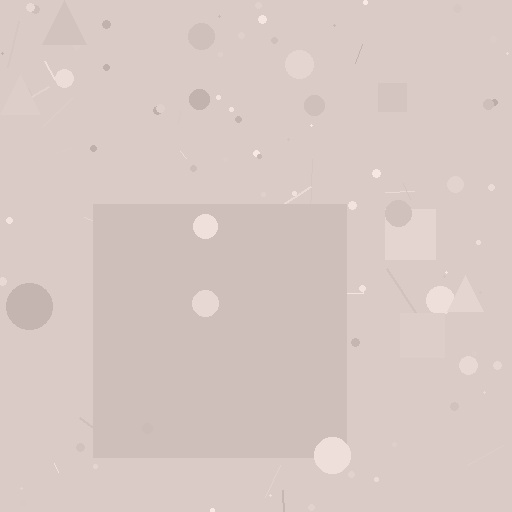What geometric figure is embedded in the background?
A square is embedded in the background.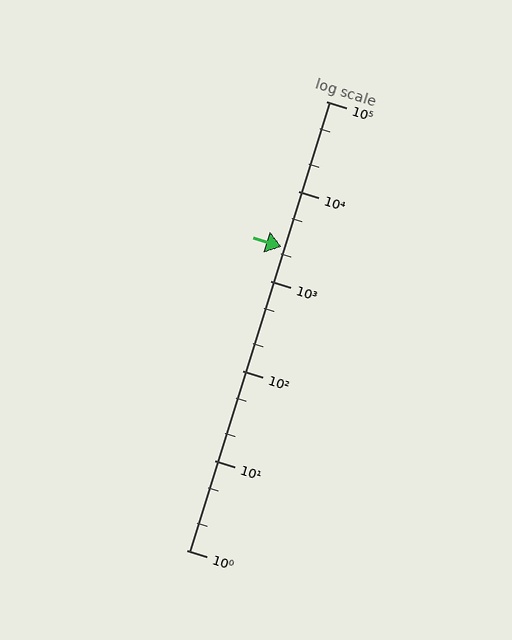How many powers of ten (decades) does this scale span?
The scale spans 5 decades, from 1 to 100000.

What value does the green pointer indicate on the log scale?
The pointer indicates approximately 2400.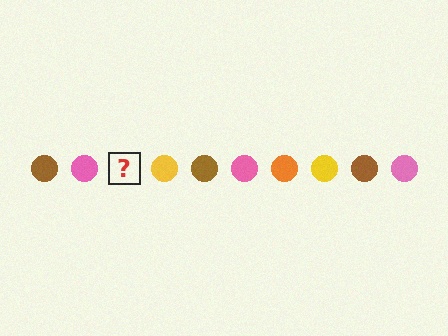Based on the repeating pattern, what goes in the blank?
The blank should be an orange circle.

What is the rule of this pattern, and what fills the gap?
The rule is that the pattern cycles through brown, pink, orange, yellow circles. The gap should be filled with an orange circle.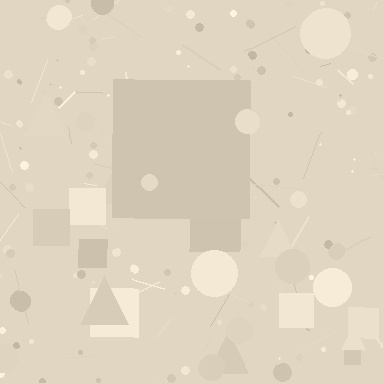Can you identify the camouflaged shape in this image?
The camouflaged shape is a square.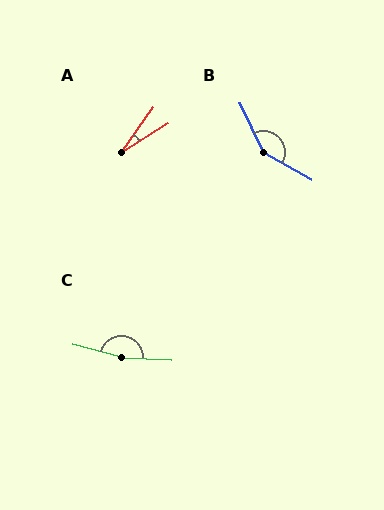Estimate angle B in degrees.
Approximately 145 degrees.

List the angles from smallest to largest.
A (22°), B (145°), C (167°).